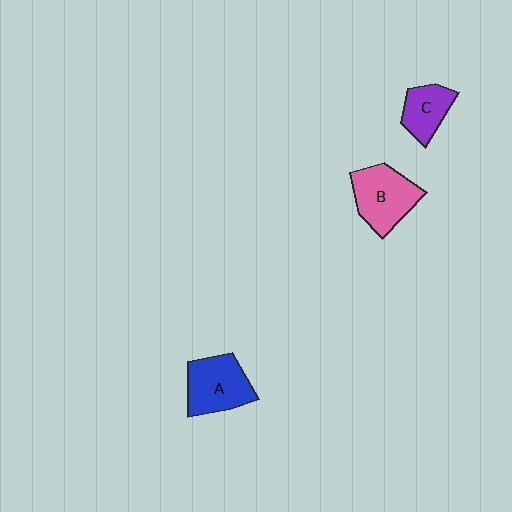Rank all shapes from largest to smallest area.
From largest to smallest: B (pink), A (blue), C (purple).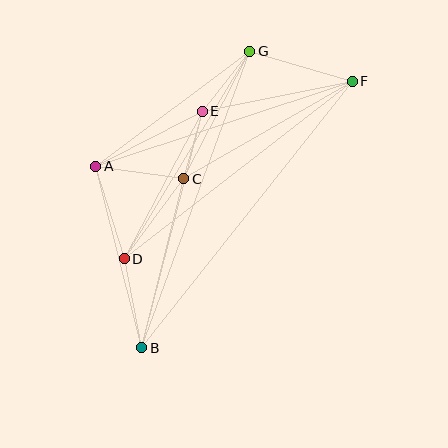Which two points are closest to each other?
Points C and E are closest to each other.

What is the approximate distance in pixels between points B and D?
The distance between B and D is approximately 91 pixels.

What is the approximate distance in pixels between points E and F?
The distance between E and F is approximately 153 pixels.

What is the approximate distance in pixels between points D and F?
The distance between D and F is approximately 289 pixels.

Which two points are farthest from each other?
Points B and F are farthest from each other.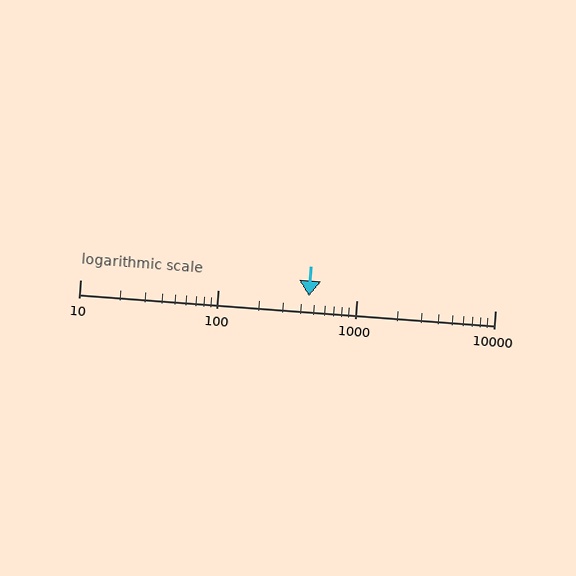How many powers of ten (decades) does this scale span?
The scale spans 3 decades, from 10 to 10000.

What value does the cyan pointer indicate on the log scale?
The pointer indicates approximately 450.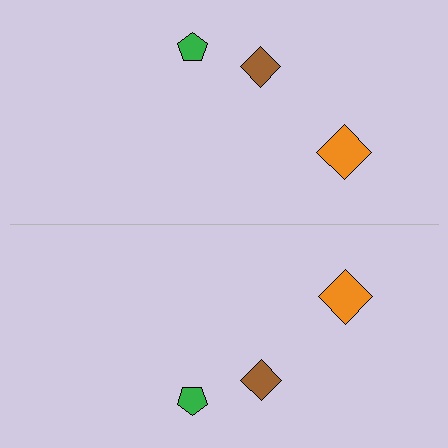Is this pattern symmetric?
Yes, this pattern has bilateral (reflection) symmetry.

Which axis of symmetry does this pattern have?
The pattern has a horizontal axis of symmetry running through the center of the image.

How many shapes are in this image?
There are 6 shapes in this image.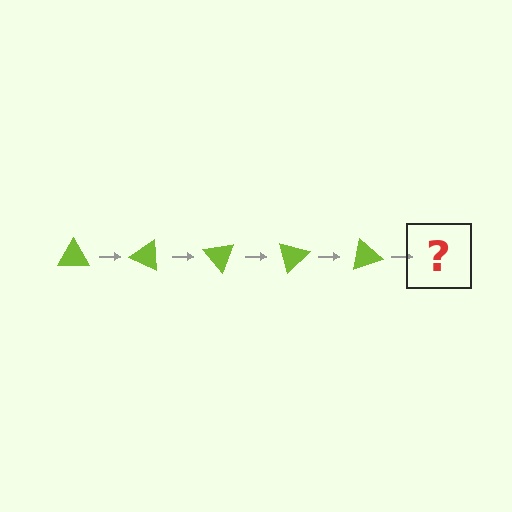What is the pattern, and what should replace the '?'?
The pattern is that the triangle rotates 25 degrees each step. The '?' should be a lime triangle rotated 125 degrees.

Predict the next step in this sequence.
The next step is a lime triangle rotated 125 degrees.